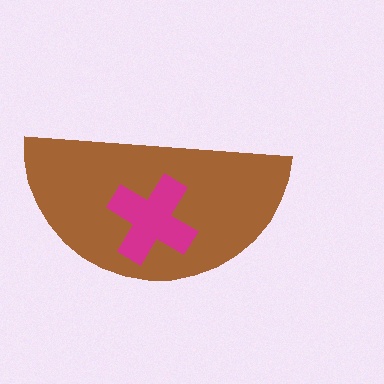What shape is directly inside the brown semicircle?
The magenta cross.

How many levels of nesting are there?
2.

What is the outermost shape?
The brown semicircle.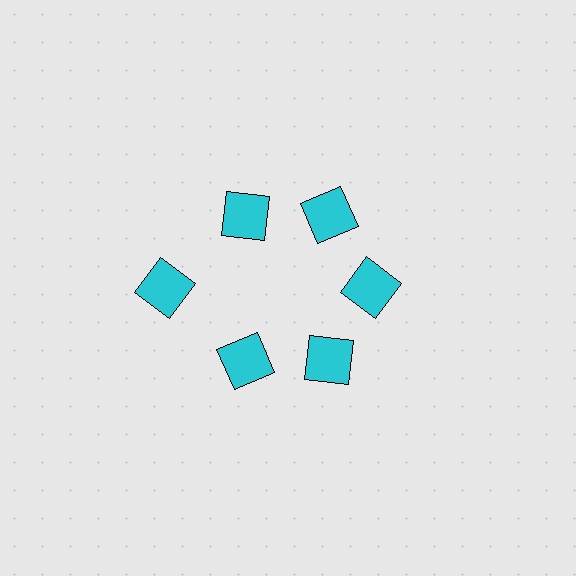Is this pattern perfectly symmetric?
No. The 6 cyan squares are arranged in a ring, but one element near the 9 o'clock position is pushed outward from the center, breaking the 6-fold rotational symmetry.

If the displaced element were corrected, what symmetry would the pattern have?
It would have 6-fold rotational symmetry — the pattern would map onto itself every 60 degrees.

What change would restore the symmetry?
The symmetry would be restored by moving it inward, back onto the ring so that all 6 squares sit at equal angles and equal distance from the center.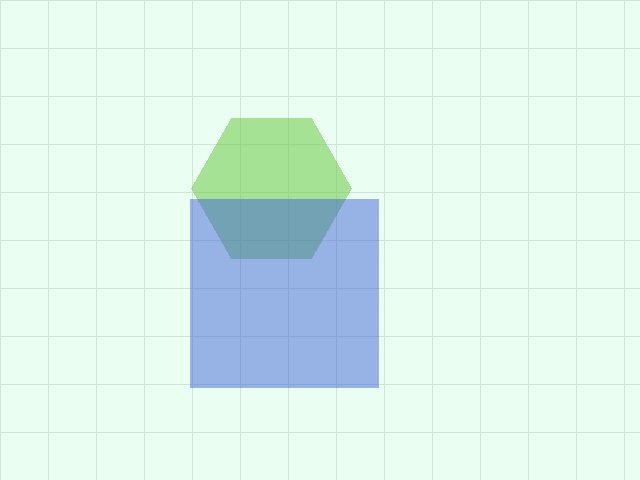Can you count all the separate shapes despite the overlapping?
Yes, there are 2 separate shapes.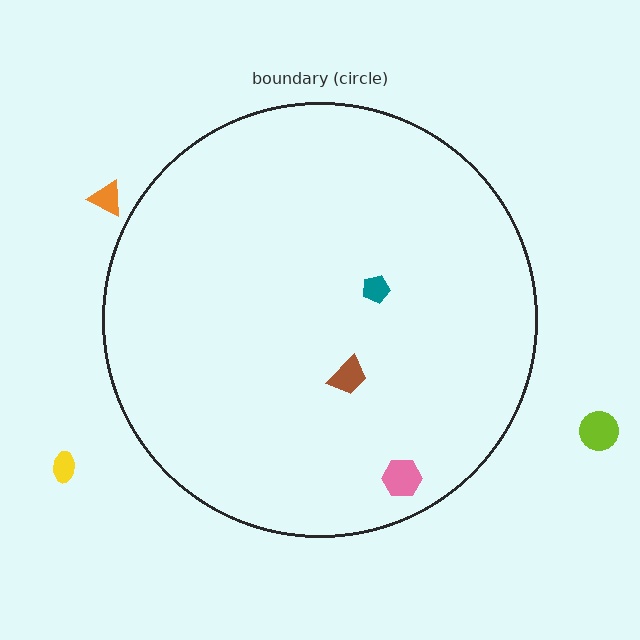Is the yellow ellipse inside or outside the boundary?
Outside.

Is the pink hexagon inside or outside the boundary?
Inside.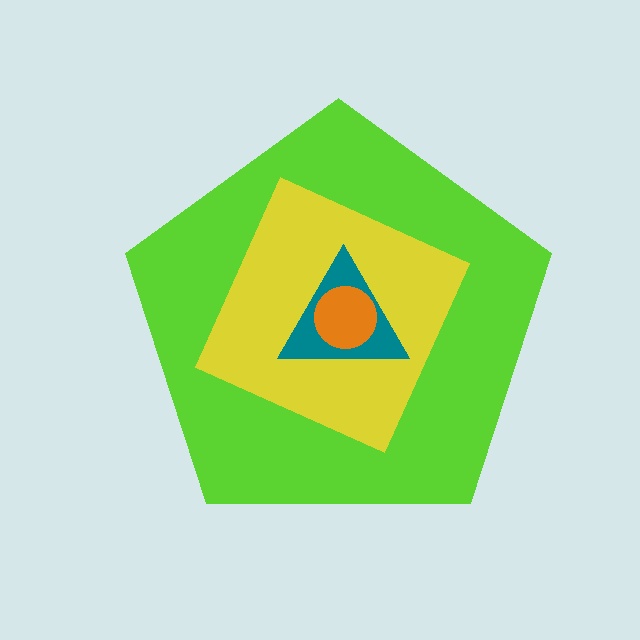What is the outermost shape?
The lime pentagon.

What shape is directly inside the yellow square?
The teal triangle.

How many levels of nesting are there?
4.